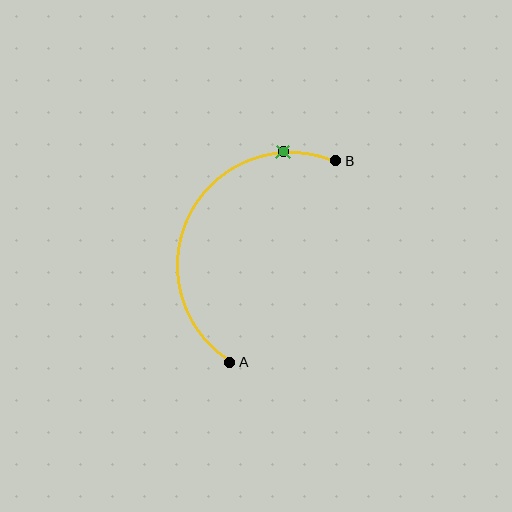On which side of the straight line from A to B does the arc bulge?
The arc bulges to the left of the straight line connecting A and B.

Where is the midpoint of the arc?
The arc midpoint is the point on the curve farthest from the straight line joining A and B. It sits to the left of that line.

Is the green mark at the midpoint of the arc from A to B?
No. The green mark lies on the arc but is closer to endpoint B. The arc midpoint would be at the point on the curve equidistant along the arc from both A and B.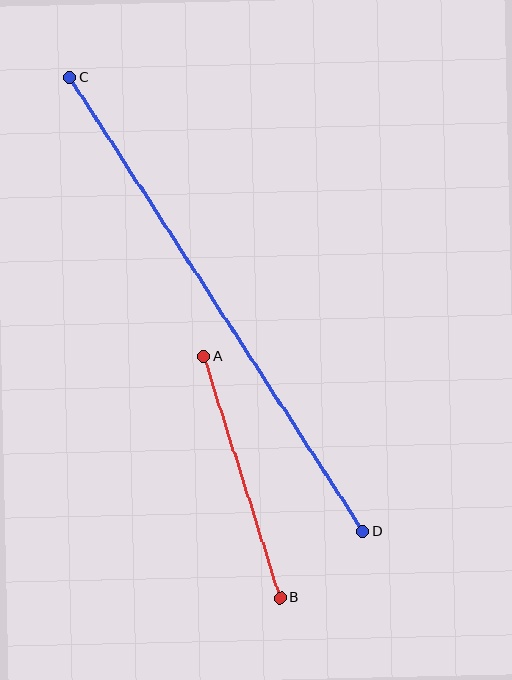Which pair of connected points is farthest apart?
Points C and D are farthest apart.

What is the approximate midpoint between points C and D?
The midpoint is at approximately (216, 304) pixels.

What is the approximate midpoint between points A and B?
The midpoint is at approximately (242, 477) pixels.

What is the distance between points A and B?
The distance is approximately 253 pixels.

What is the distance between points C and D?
The distance is approximately 541 pixels.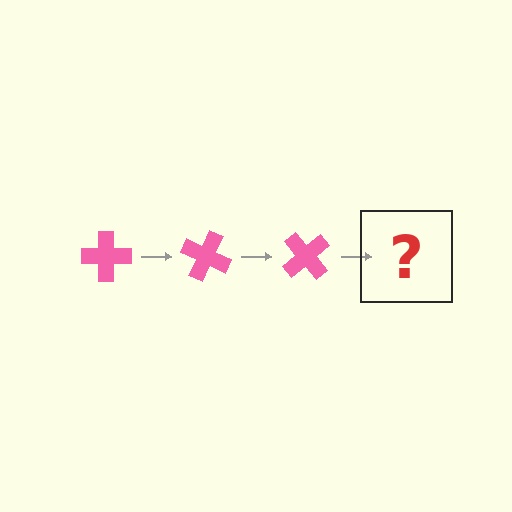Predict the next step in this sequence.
The next step is a pink cross rotated 75 degrees.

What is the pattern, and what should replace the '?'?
The pattern is that the cross rotates 25 degrees each step. The '?' should be a pink cross rotated 75 degrees.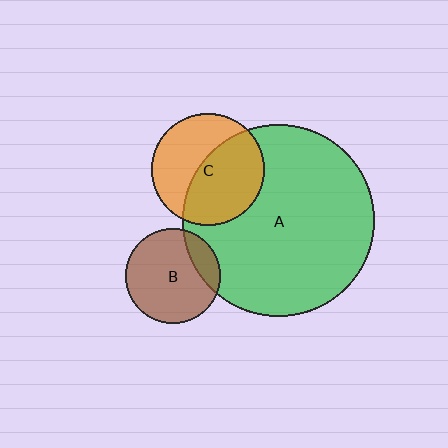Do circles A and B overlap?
Yes.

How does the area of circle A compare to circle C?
Approximately 2.9 times.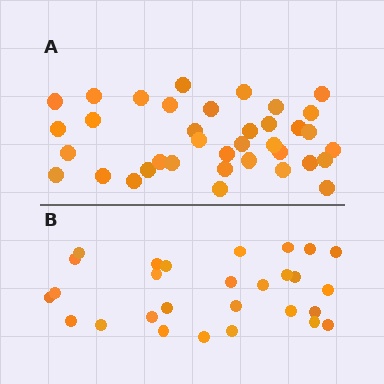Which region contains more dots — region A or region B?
Region A (the top region) has more dots.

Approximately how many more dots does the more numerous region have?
Region A has roughly 8 or so more dots than region B.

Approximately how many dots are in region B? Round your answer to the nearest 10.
About 30 dots. (The exact count is 28, which rounds to 30.)